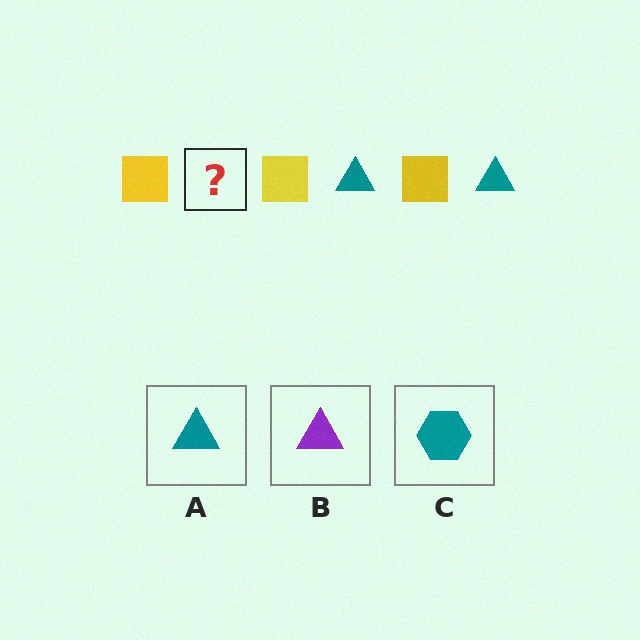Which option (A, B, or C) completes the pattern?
A.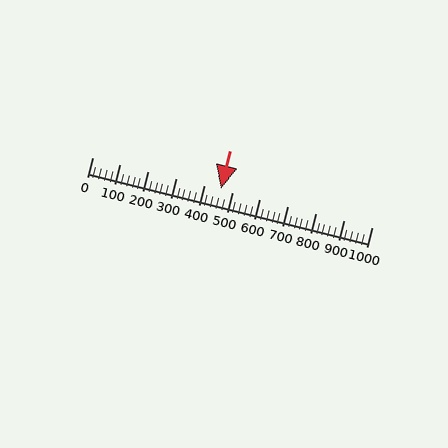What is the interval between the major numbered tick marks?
The major tick marks are spaced 100 units apart.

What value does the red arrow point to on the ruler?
The red arrow points to approximately 460.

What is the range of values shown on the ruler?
The ruler shows values from 0 to 1000.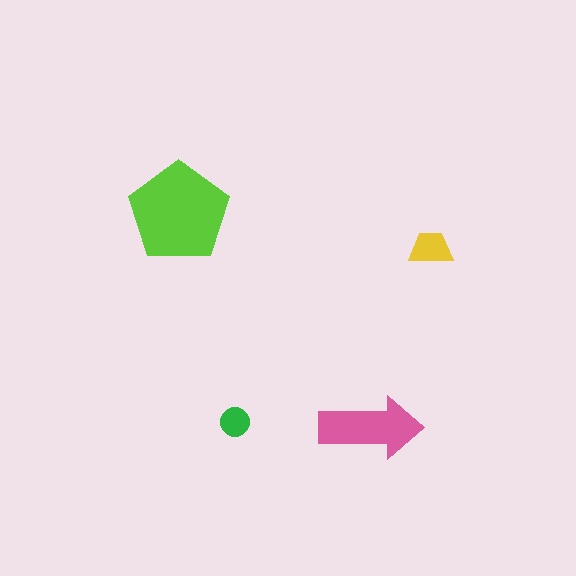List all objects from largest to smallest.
The lime pentagon, the pink arrow, the yellow trapezoid, the green circle.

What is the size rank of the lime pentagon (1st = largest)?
1st.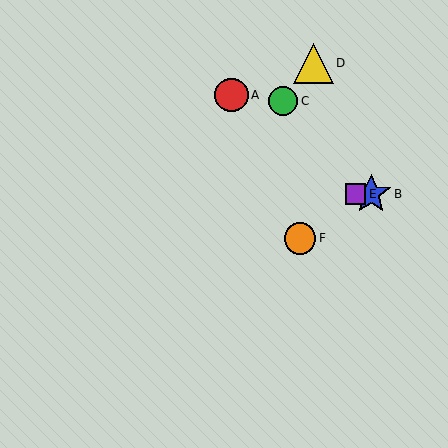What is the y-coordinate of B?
Object B is at y≈194.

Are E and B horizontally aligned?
Yes, both are at y≈194.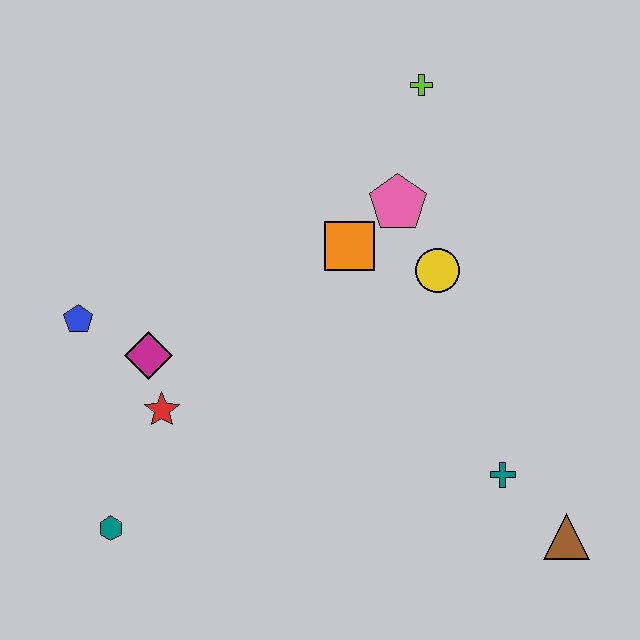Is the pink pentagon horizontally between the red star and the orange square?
No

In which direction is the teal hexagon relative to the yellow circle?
The teal hexagon is to the left of the yellow circle.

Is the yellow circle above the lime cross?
No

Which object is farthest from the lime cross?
The teal hexagon is farthest from the lime cross.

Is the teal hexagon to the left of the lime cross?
Yes